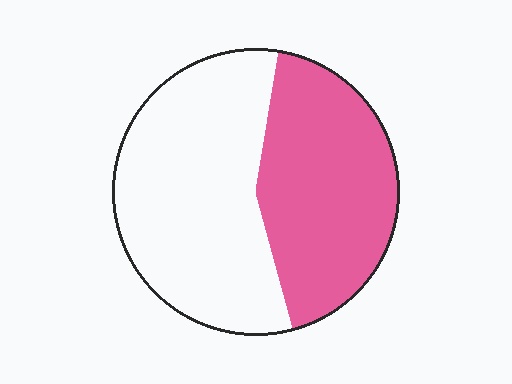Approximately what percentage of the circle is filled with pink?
Approximately 45%.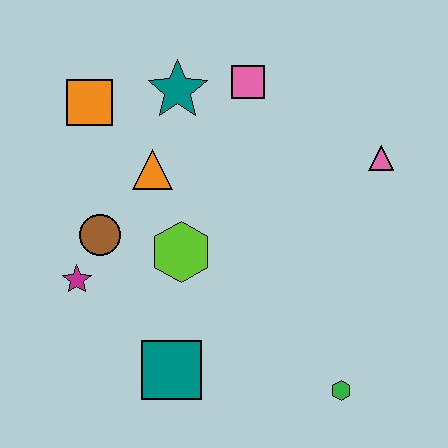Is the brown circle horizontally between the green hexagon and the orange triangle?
No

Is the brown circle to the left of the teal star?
Yes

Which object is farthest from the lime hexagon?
The pink triangle is farthest from the lime hexagon.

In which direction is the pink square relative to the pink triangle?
The pink square is to the left of the pink triangle.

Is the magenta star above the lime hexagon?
No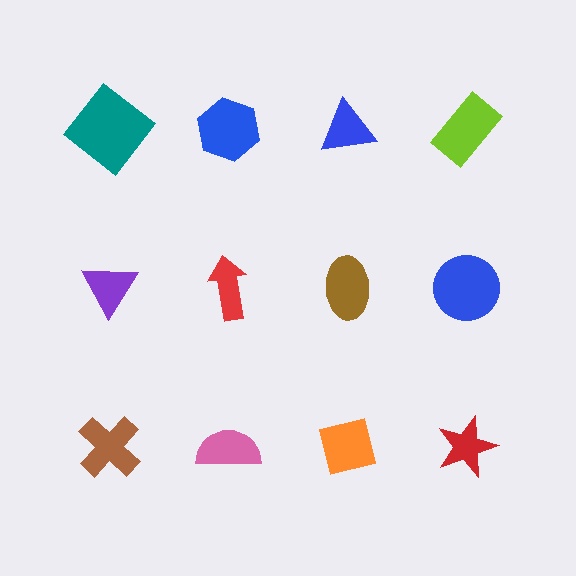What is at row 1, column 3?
A blue triangle.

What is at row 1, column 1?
A teal diamond.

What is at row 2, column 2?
A red arrow.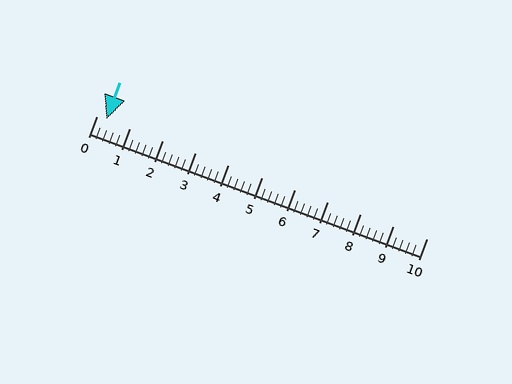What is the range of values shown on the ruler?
The ruler shows values from 0 to 10.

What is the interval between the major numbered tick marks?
The major tick marks are spaced 1 units apart.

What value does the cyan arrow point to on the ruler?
The cyan arrow points to approximately 0.3.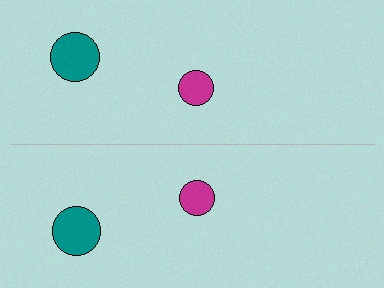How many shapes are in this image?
There are 4 shapes in this image.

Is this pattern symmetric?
Yes, this pattern has bilateral (reflection) symmetry.